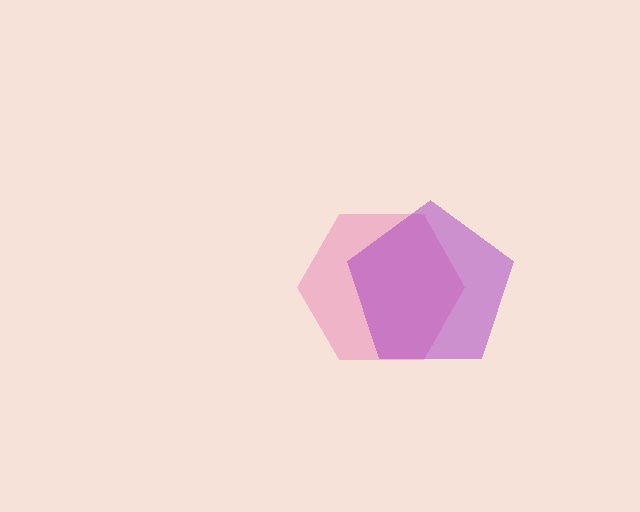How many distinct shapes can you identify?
There are 2 distinct shapes: a pink hexagon, a purple pentagon.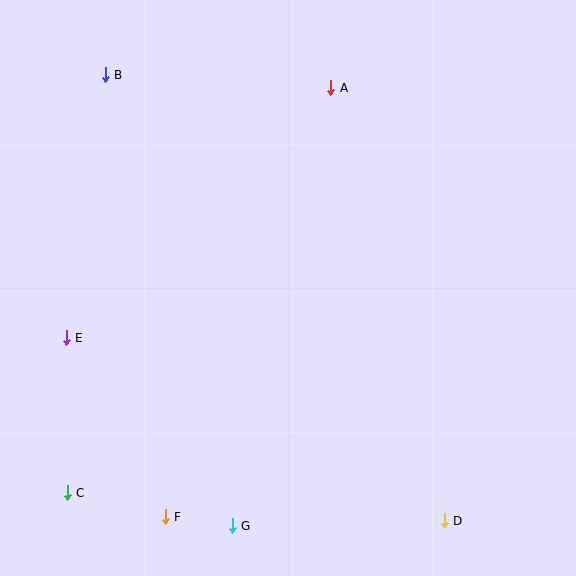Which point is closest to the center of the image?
Point A at (331, 88) is closest to the center.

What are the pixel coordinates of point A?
Point A is at (331, 88).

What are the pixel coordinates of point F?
Point F is at (165, 517).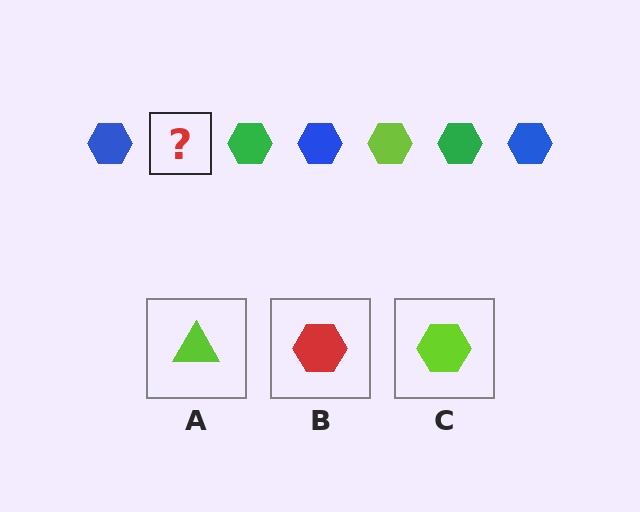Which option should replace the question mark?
Option C.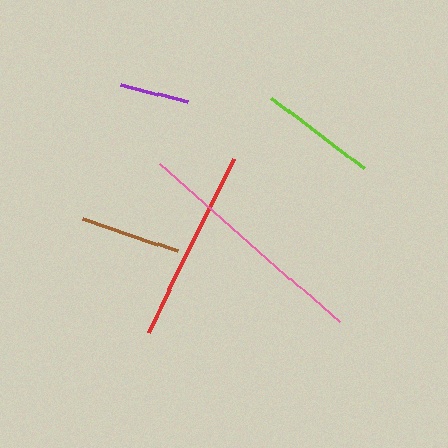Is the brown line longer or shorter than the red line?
The red line is longer than the brown line.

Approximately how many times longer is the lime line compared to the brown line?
The lime line is approximately 1.2 times the length of the brown line.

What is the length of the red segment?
The red segment is approximately 193 pixels long.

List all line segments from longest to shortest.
From longest to shortest: pink, red, lime, brown, purple.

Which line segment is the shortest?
The purple line is the shortest at approximately 70 pixels.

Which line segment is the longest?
The pink line is the longest at approximately 240 pixels.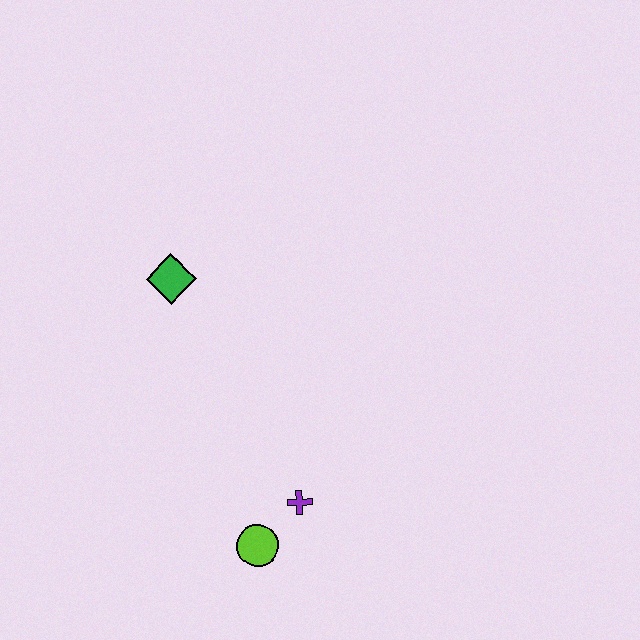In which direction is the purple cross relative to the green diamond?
The purple cross is below the green diamond.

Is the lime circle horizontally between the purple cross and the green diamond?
Yes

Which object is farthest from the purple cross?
The green diamond is farthest from the purple cross.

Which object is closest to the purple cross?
The lime circle is closest to the purple cross.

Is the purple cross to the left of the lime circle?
No